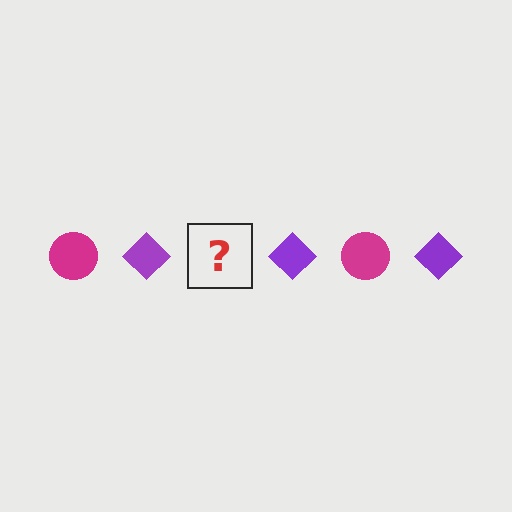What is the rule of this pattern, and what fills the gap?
The rule is that the pattern alternates between magenta circle and purple diamond. The gap should be filled with a magenta circle.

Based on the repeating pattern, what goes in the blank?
The blank should be a magenta circle.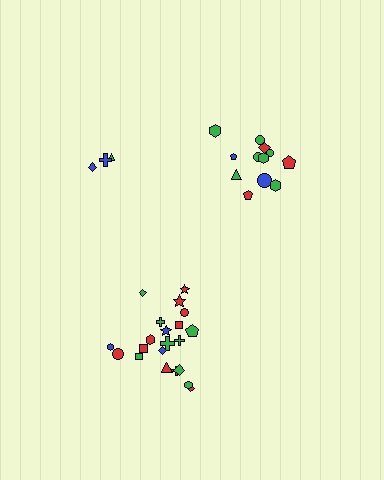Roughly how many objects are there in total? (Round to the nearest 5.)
Roughly 35 objects in total.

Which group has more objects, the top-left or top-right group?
The top-right group.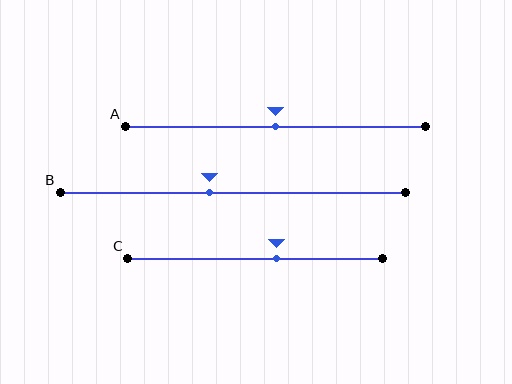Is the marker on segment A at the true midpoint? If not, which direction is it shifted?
Yes, the marker on segment A is at the true midpoint.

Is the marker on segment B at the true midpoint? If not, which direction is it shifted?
No, the marker on segment B is shifted to the left by about 7% of the segment length.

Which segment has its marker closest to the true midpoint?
Segment A has its marker closest to the true midpoint.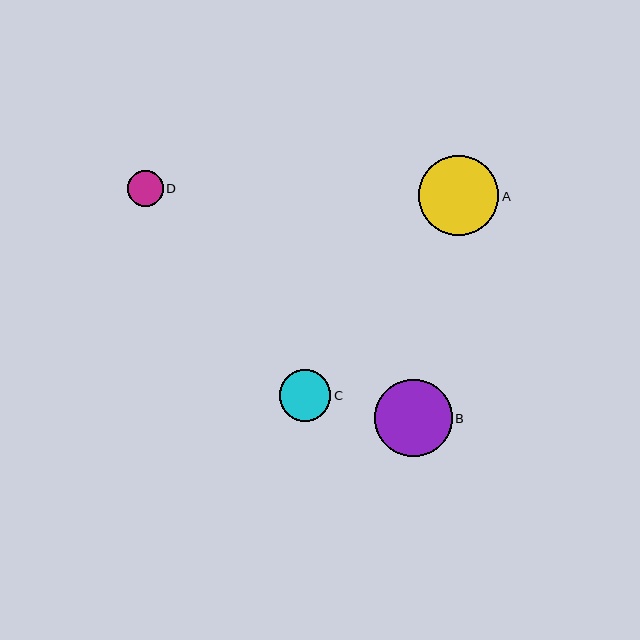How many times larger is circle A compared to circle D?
Circle A is approximately 2.2 times the size of circle D.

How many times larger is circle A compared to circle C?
Circle A is approximately 1.6 times the size of circle C.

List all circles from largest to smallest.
From largest to smallest: A, B, C, D.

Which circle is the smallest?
Circle D is the smallest with a size of approximately 36 pixels.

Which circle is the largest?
Circle A is the largest with a size of approximately 80 pixels.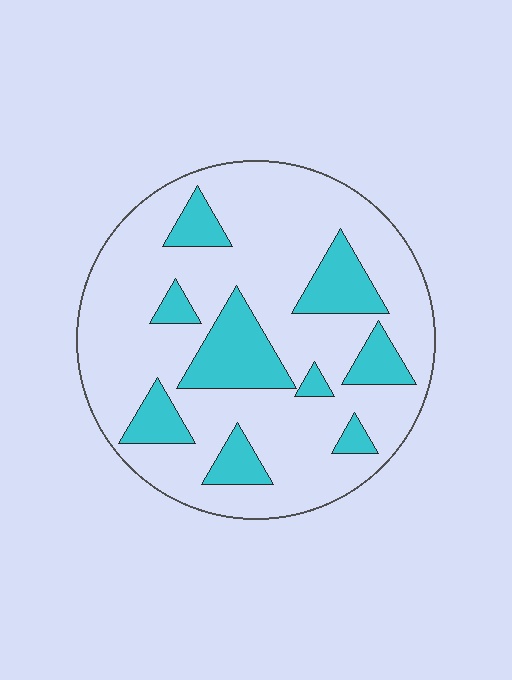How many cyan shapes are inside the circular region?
9.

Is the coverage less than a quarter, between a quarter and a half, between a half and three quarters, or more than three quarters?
Less than a quarter.